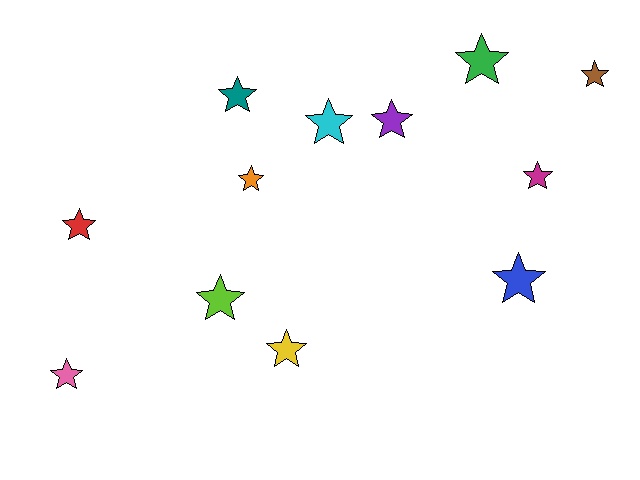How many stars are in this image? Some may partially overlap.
There are 12 stars.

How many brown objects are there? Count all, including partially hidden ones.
There is 1 brown object.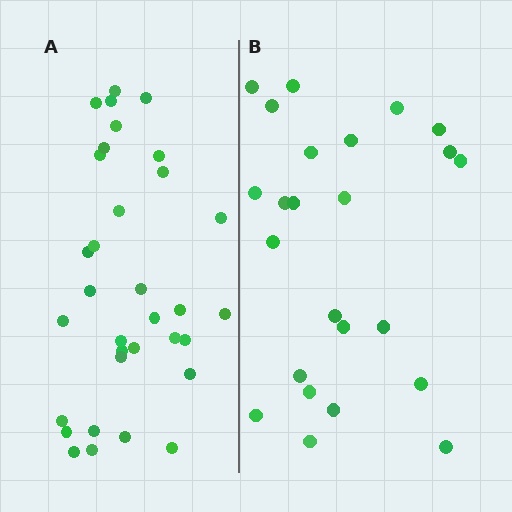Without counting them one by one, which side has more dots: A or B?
Region A (the left region) has more dots.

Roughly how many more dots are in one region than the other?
Region A has roughly 8 or so more dots than region B.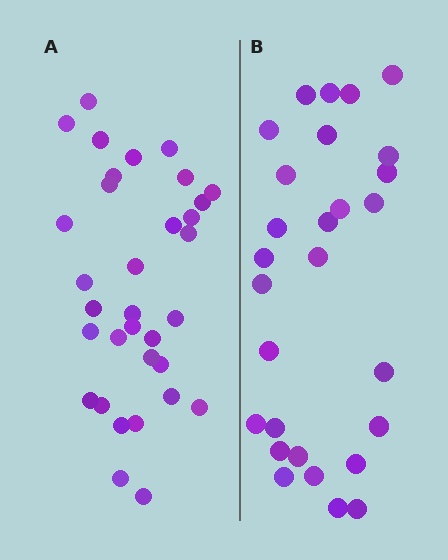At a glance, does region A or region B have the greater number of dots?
Region A (the left region) has more dots.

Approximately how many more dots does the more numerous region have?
Region A has about 5 more dots than region B.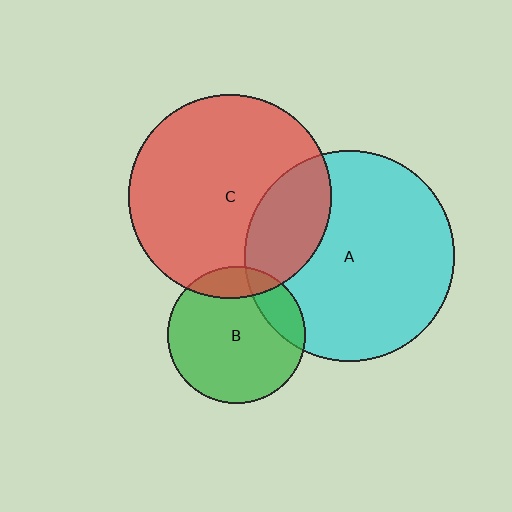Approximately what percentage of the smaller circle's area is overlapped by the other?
Approximately 15%.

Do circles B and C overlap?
Yes.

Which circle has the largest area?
Circle A (cyan).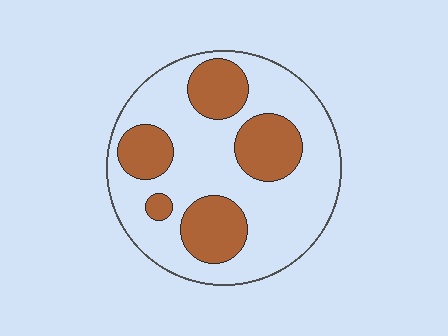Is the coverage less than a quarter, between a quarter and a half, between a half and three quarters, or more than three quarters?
Between a quarter and a half.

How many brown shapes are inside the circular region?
5.